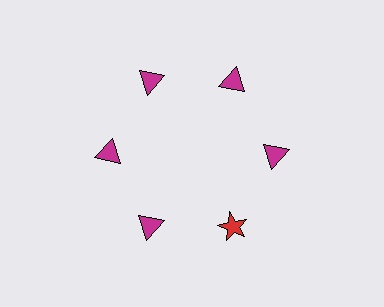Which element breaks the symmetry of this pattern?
The red star at roughly the 5 o'clock position breaks the symmetry. All other shapes are magenta triangles.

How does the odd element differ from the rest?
It differs in both color (red instead of magenta) and shape (star instead of triangle).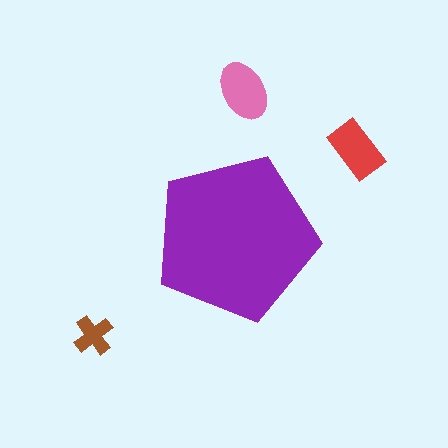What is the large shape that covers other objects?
A purple pentagon.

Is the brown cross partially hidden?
No, the brown cross is fully visible.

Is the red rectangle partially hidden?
No, the red rectangle is fully visible.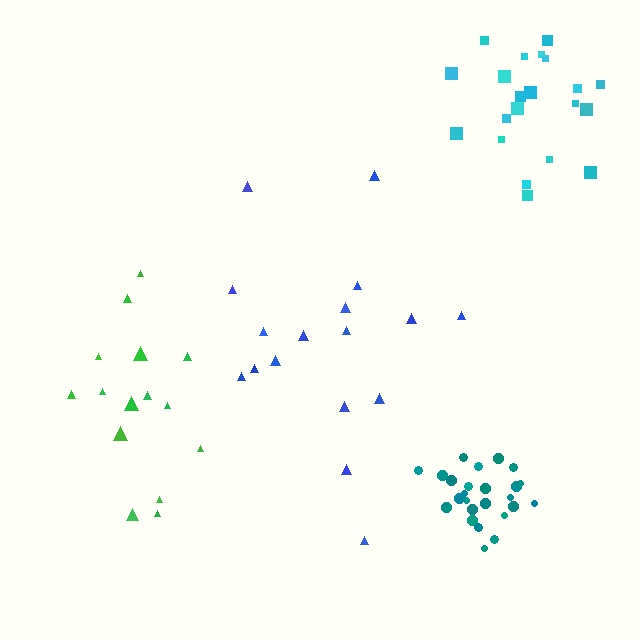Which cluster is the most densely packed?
Teal.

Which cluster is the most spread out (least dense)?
Blue.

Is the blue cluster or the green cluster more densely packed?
Green.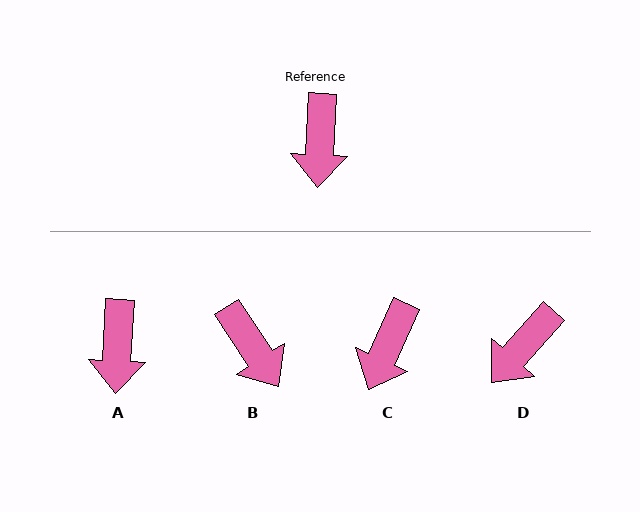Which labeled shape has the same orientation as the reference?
A.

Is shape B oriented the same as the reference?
No, it is off by about 36 degrees.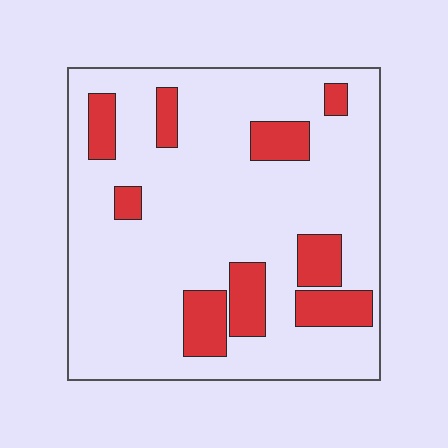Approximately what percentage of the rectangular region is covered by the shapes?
Approximately 20%.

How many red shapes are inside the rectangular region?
9.